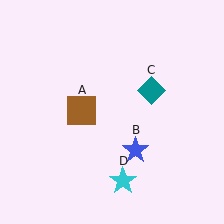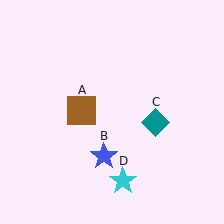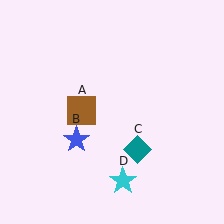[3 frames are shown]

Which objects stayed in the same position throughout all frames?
Brown square (object A) and cyan star (object D) remained stationary.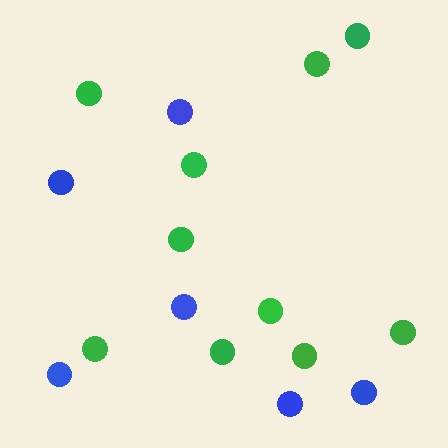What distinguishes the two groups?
There are 2 groups: one group of green circles (10) and one group of blue circles (6).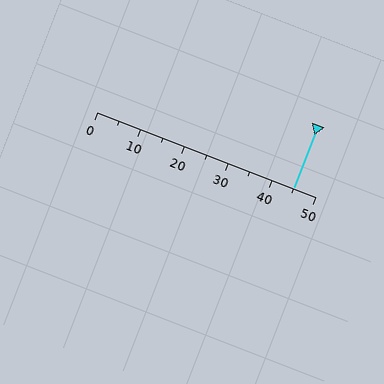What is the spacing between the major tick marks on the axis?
The major ticks are spaced 10 apart.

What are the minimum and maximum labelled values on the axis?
The axis runs from 0 to 50.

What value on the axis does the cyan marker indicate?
The marker indicates approximately 45.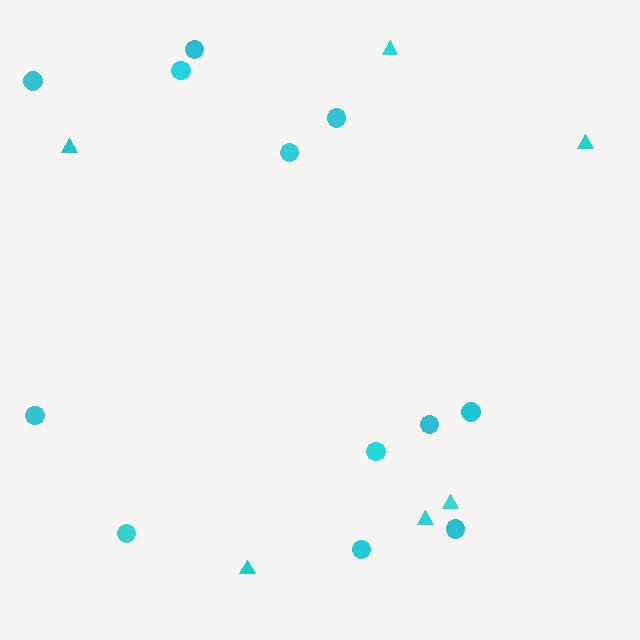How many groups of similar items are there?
There are 2 groups: one group of circles (12) and one group of triangles (6).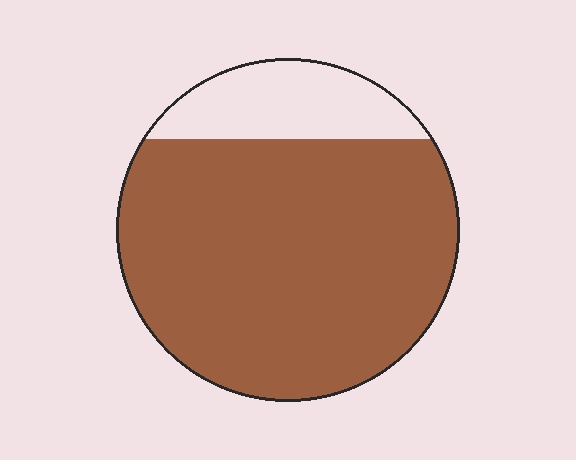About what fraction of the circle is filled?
About five sixths (5/6).